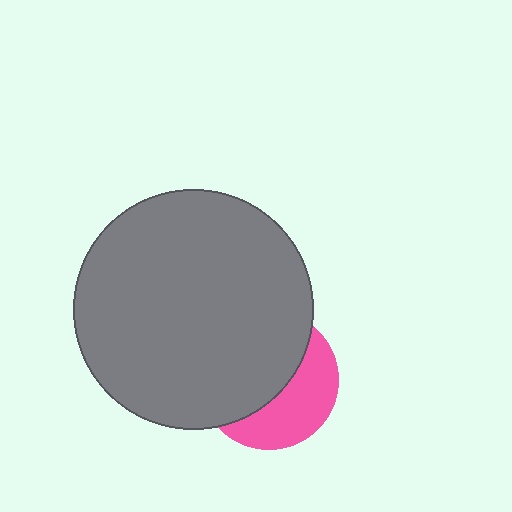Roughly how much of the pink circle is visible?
A small part of it is visible (roughly 41%).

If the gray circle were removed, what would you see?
You would see the complete pink circle.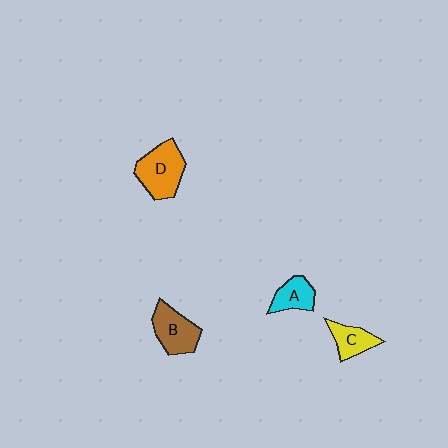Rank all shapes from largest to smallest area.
From largest to smallest: D (orange), B (brown), A (cyan), C (yellow).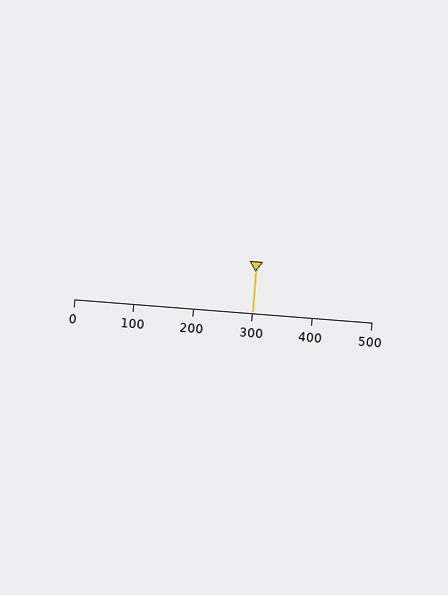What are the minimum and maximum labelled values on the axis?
The axis runs from 0 to 500.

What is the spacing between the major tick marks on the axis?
The major ticks are spaced 100 apart.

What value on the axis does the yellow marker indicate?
The marker indicates approximately 300.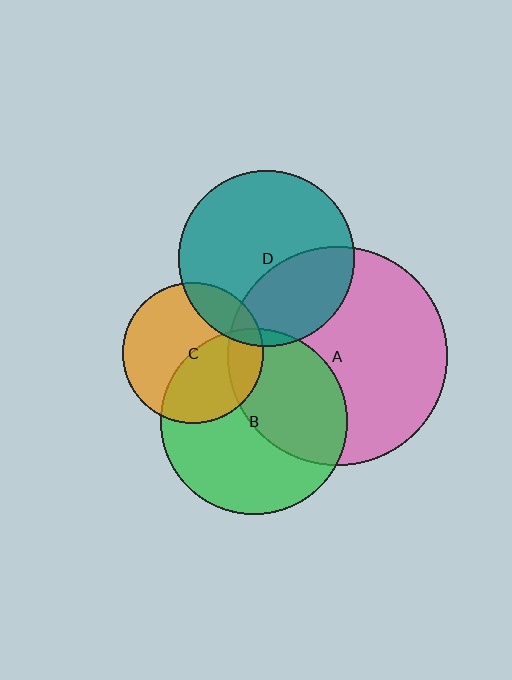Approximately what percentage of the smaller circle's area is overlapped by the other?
Approximately 5%.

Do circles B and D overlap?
Yes.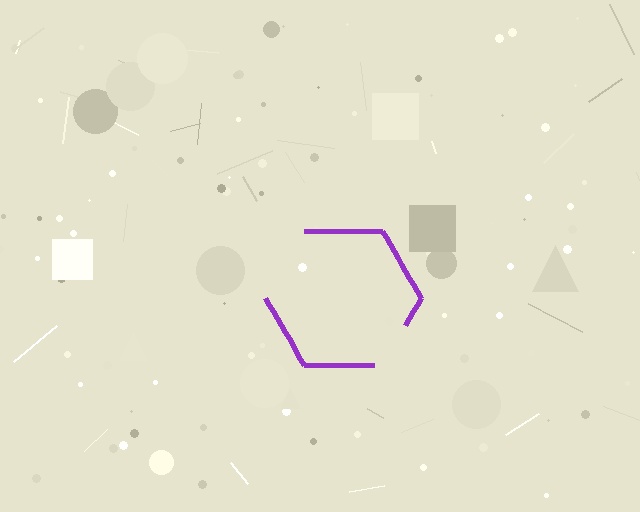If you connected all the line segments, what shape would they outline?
They would outline a hexagon.